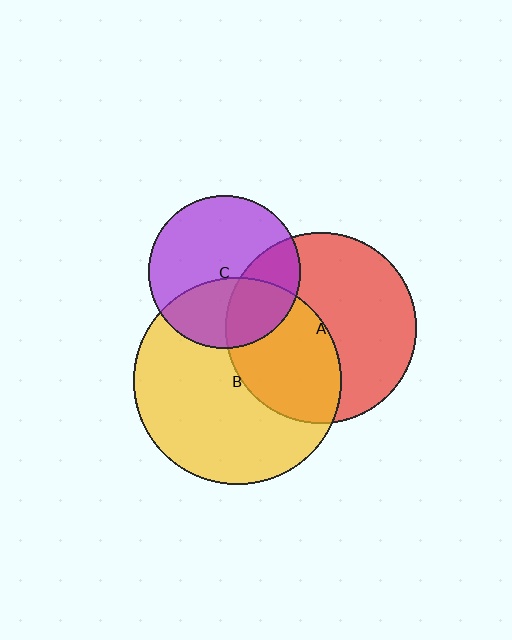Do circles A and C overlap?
Yes.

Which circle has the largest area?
Circle B (yellow).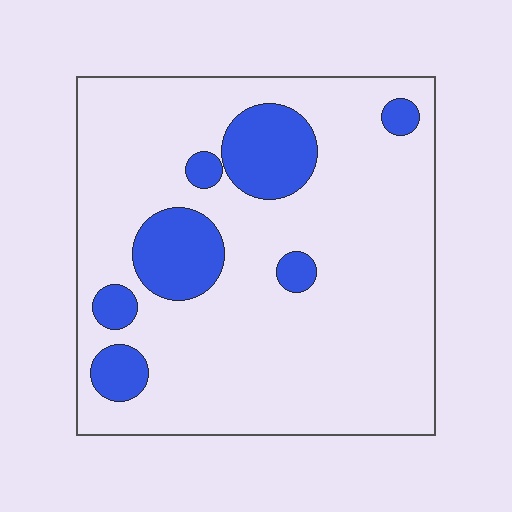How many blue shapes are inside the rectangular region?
7.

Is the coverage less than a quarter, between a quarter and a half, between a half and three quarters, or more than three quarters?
Less than a quarter.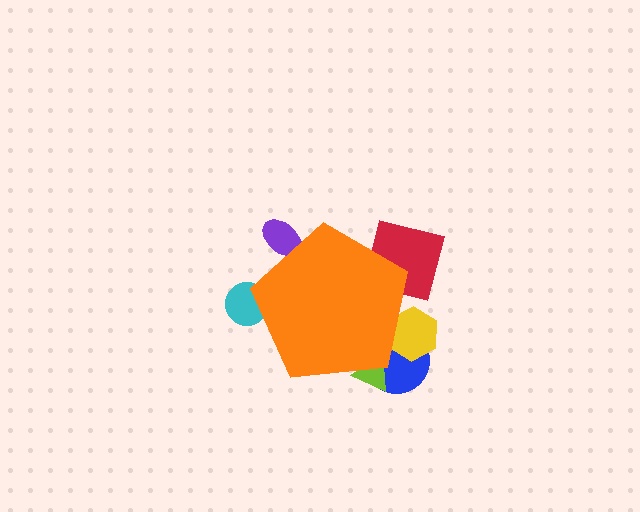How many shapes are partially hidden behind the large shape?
6 shapes are partially hidden.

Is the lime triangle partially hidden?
Yes, the lime triangle is partially hidden behind the orange pentagon.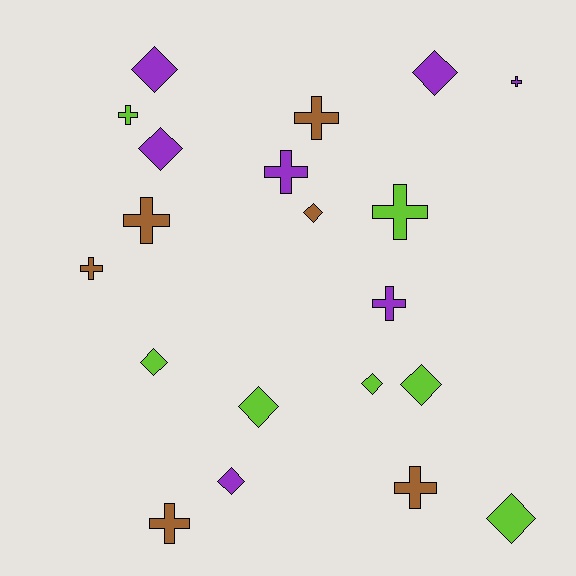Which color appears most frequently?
Lime, with 7 objects.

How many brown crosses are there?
There are 5 brown crosses.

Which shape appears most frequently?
Cross, with 10 objects.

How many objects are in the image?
There are 20 objects.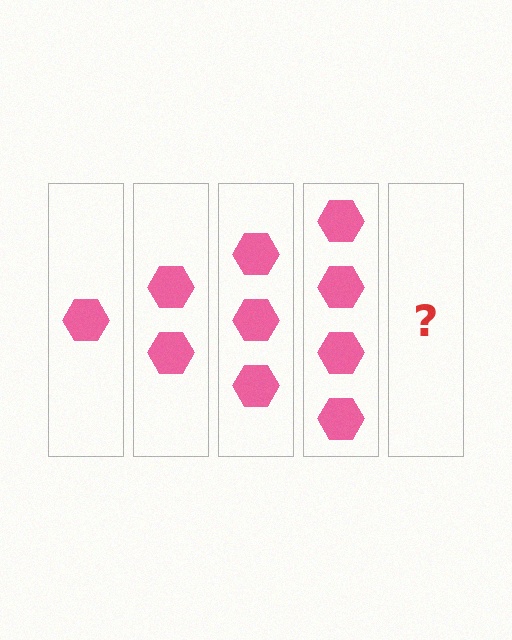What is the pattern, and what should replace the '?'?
The pattern is that each step adds one more hexagon. The '?' should be 5 hexagons.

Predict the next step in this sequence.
The next step is 5 hexagons.